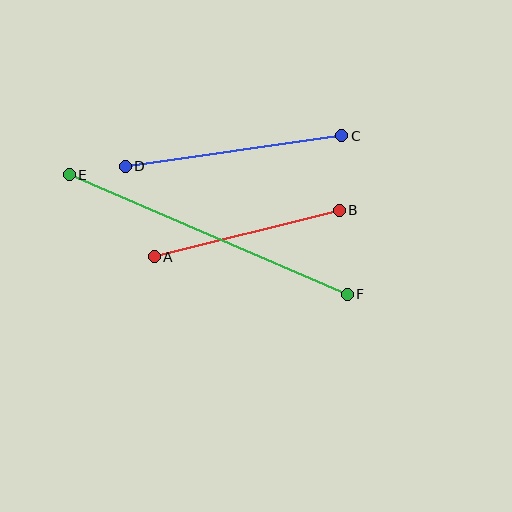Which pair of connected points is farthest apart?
Points E and F are farthest apart.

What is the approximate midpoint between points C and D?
The midpoint is at approximately (233, 151) pixels.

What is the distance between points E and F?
The distance is approximately 303 pixels.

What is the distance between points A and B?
The distance is approximately 191 pixels.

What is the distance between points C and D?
The distance is approximately 219 pixels.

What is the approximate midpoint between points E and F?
The midpoint is at approximately (208, 234) pixels.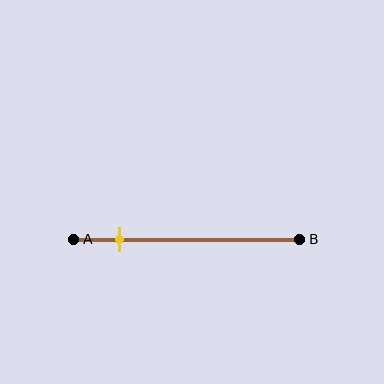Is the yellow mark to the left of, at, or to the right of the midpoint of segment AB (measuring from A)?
The yellow mark is to the left of the midpoint of segment AB.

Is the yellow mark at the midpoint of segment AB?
No, the mark is at about 20% from A, not at the 50% midpoint.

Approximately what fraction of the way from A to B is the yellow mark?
The yellow mark is approximately 20% of the way from A to B.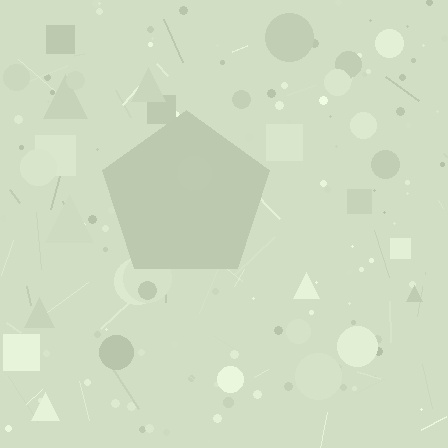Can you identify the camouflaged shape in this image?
The camouflaged shape is a pentagon.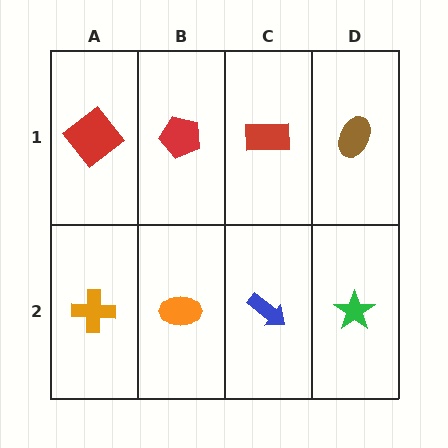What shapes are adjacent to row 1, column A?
An orange cross (row 2, column A), a red pentagon (row 1, column B).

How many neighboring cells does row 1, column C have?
3.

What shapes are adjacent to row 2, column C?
A red rectangle (row 1, column C), an orange ellipse (row 2, column B), a green star (row 2, column D).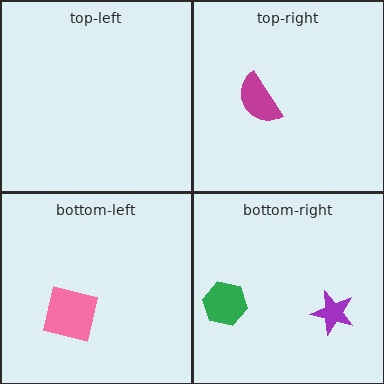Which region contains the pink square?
The bottom-left region.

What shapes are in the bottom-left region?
The pink square.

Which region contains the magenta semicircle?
The top-right region.